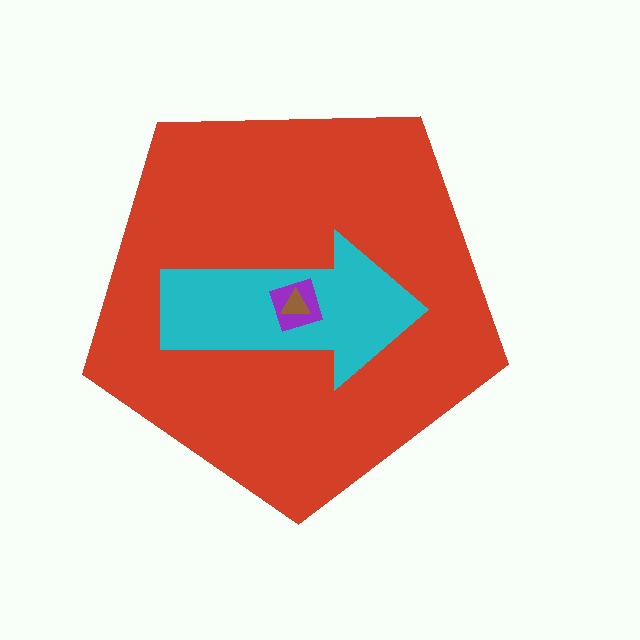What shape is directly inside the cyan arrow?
The purple square.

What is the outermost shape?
The red pentagon.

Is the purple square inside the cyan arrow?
Yes.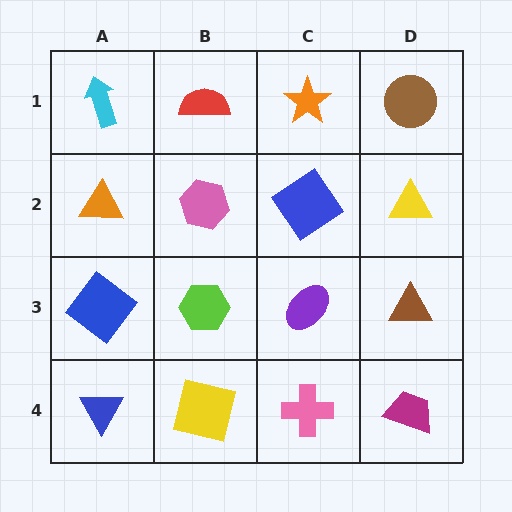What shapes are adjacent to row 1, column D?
A yellow triangle (row 2, column D), an orange star (row 1, column C).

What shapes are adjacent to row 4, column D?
A brown triangle (row 3, column D), a pink cross (row 4, column C).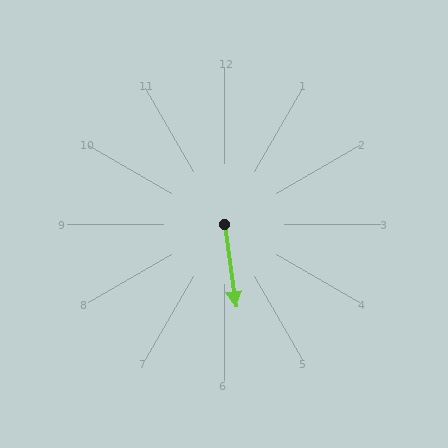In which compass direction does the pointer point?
South.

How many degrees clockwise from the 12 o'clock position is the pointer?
Approximately 172 degrees.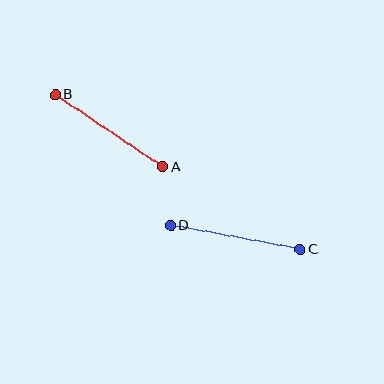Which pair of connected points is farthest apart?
Points C and D are farthest apart.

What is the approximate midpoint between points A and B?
The midpoint is at approximately (109, 131) pixels.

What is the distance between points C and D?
The distance is approximately 132 pixels.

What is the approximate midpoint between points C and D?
The midpoint is at approximately (235, 237) pixels.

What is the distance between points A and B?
The distance is approximately 130 pixels.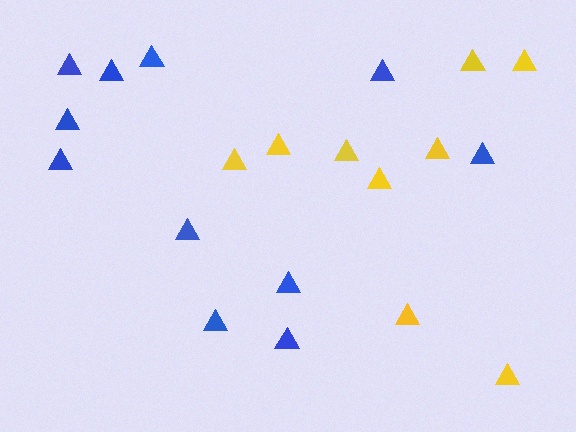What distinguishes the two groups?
There are 2 groups: one group of blue triangles (11) and one group of yellow triangles (9).